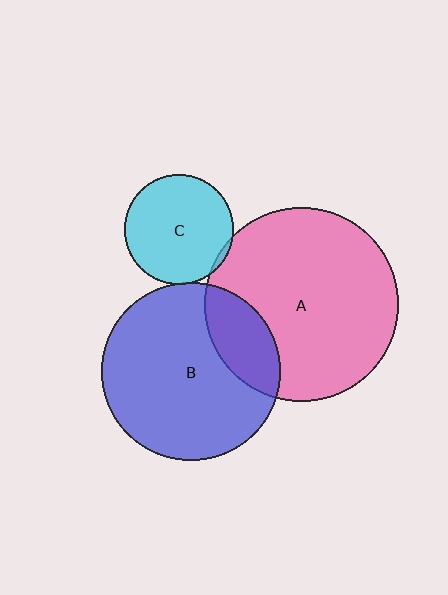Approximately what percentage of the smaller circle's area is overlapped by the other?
Approximately 5%.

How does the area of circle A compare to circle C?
Approximately 3.1 times.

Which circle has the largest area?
Circle A (pink).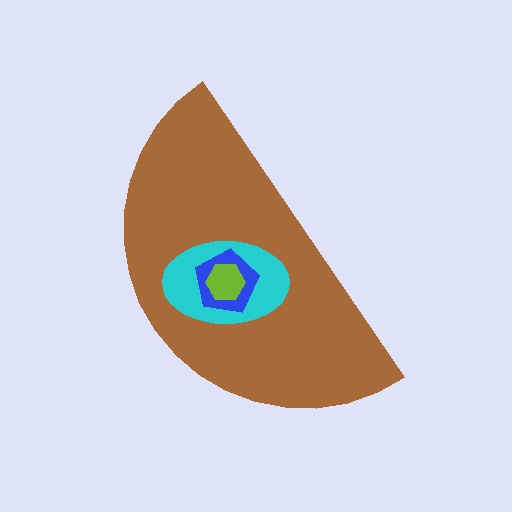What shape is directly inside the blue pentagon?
The lime hexagon.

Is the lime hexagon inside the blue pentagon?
Yes.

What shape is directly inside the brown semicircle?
The cyan ellipse.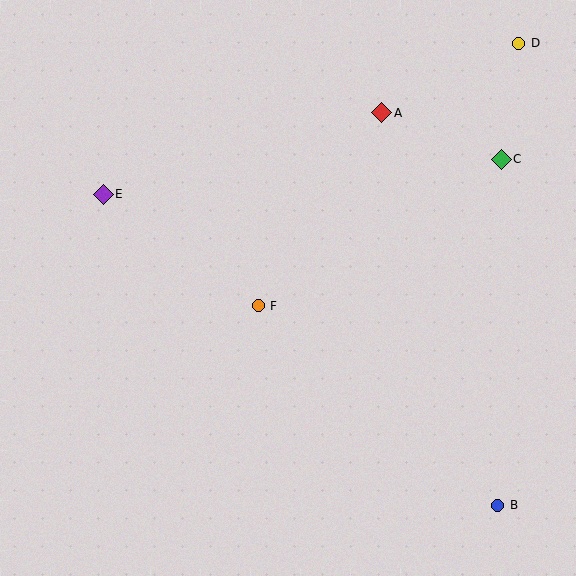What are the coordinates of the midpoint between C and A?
The midpoint between C and A is at (441, 136).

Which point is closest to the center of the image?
Point F at (258, 306) is closest to the center.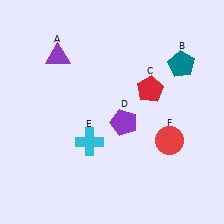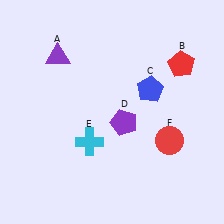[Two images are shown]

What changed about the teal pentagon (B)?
In Image 1, B is teal. In Image 2, it changed to red.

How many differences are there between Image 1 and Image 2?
There are 2 differences between the two images.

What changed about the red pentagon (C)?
In Image 1, C is red. In Image 2, it changed to blue.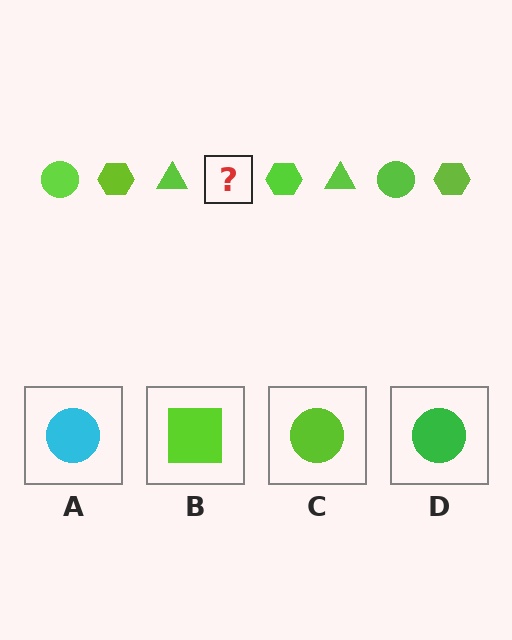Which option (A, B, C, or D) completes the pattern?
C.